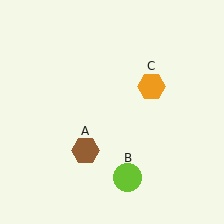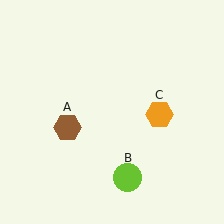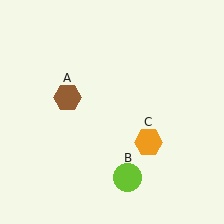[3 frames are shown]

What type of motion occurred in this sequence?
The brown hexagon (object A), orange hexagon (object C) rotated clockwise around the center of the scene.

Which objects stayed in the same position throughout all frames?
Lime circle (object B) remained stationary.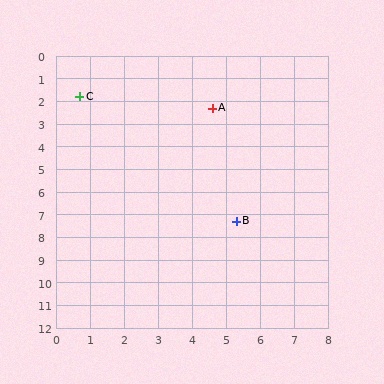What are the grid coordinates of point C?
Point C is at approximately (0.7, 1.8).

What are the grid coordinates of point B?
Point B is at approximately (5.3, 7.3).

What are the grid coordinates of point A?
Point A is at approximately (4.6, 2.3).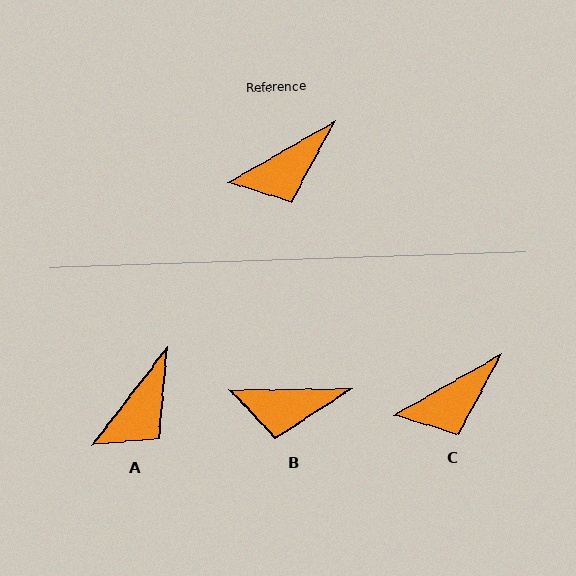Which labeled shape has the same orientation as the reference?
C.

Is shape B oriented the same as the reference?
No, it is off by about 29 degrees.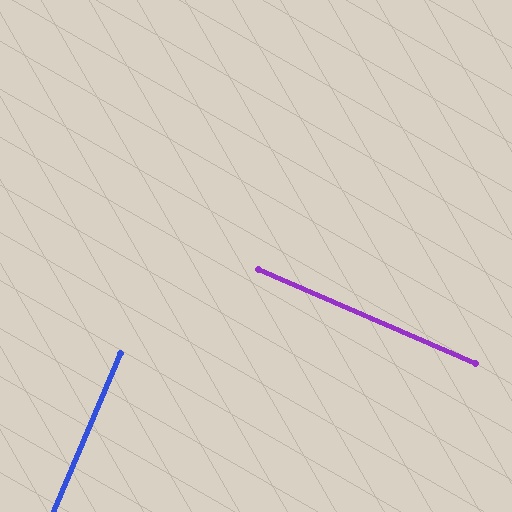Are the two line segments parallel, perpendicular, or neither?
Perpendicular — they meet at approximately 89°.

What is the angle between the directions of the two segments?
Approximately 89 degrees.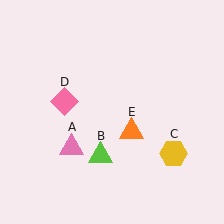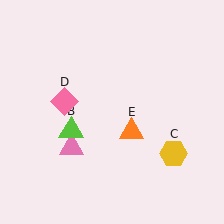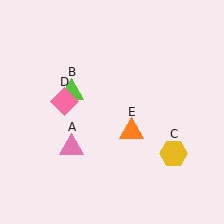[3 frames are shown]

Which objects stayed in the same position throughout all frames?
Pink triangle (object A) and yellow hexagon (object C) and pink diamond (object D) and orange triangle (object E) remained stationary.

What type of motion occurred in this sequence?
The lime triangle (object B) rotated clockwise around the center of the scene.